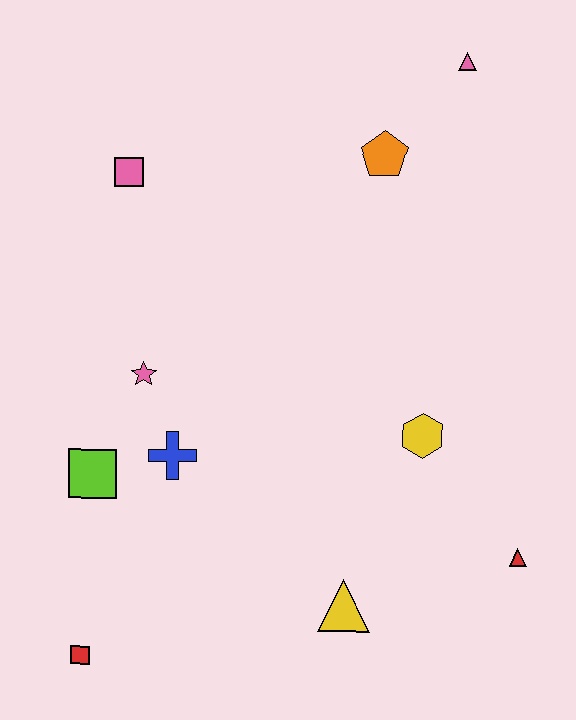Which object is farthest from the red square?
The pink triangle is farthest from the red square.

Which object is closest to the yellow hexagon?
The red triangle is closest to the yellow hexagon.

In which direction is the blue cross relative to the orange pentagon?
The blue cross is below the orange pentagon.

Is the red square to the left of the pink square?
Yes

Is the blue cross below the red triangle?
No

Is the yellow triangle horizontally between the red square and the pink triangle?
Yes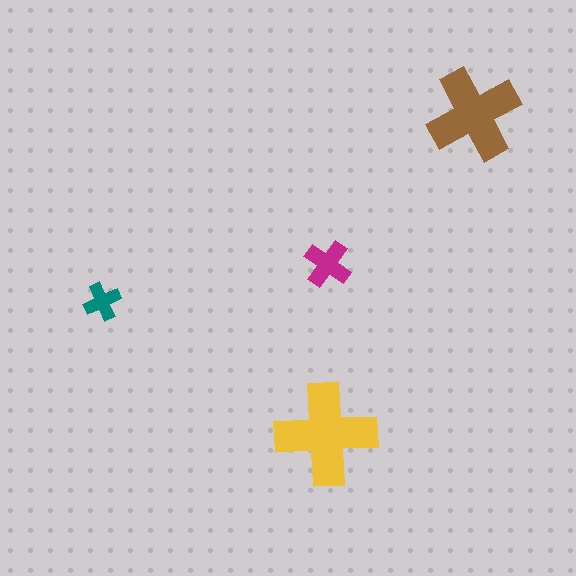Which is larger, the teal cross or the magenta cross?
The magenta one.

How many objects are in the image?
There are 4 objects in the image.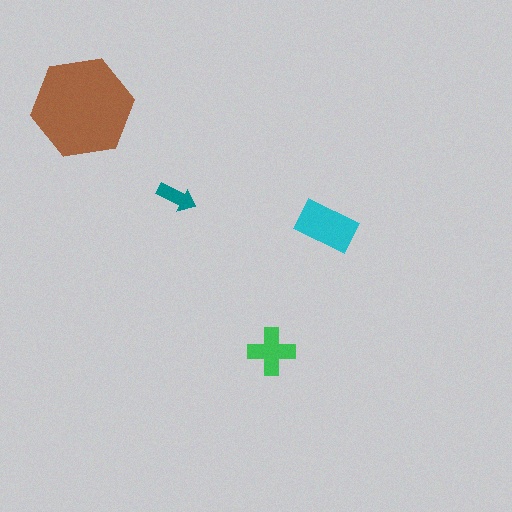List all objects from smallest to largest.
The teal arrow, the green cross, the cyan rectangle, the brown hexagon.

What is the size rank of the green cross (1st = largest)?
3rd.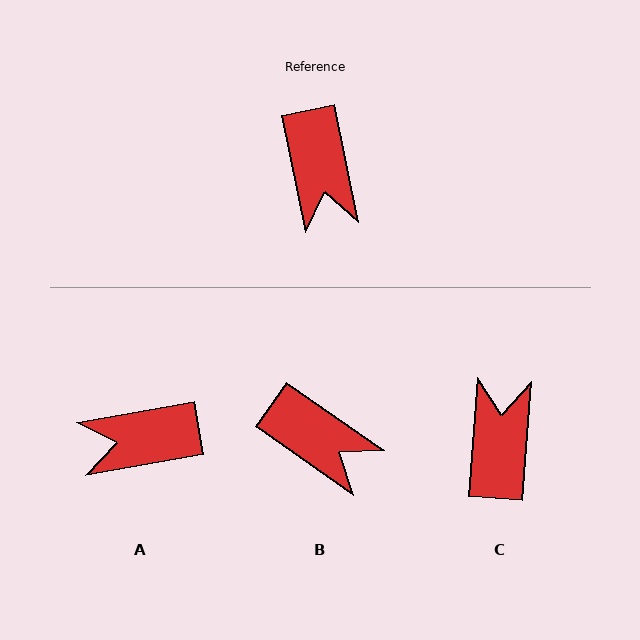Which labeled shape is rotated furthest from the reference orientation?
C, about 164 degrees away.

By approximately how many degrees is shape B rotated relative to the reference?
Approximately 44 degrees counter-clockwise.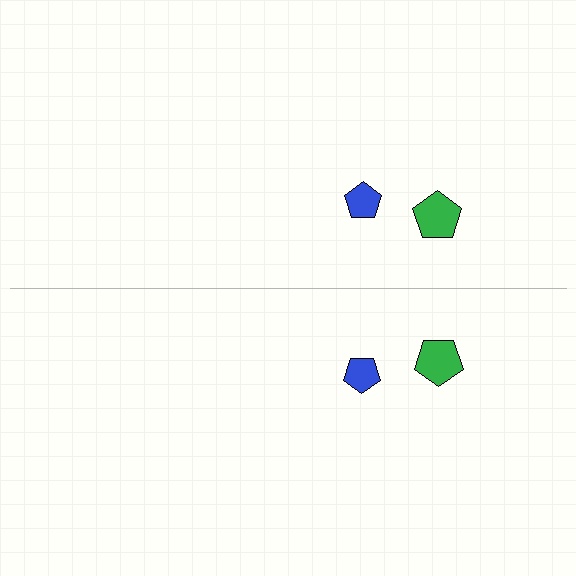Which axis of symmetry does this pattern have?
The pattern has a horizontal axis of symmetry running through the center of the image.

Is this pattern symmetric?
Yes, this pattern has bilateral (reflection) symmetry.